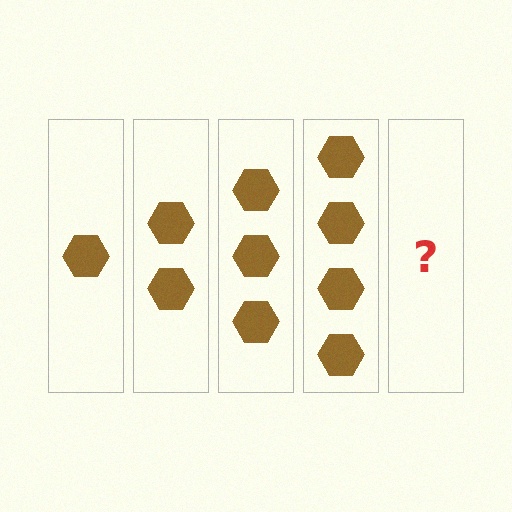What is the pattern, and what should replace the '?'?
The pattern is that each step adds one more hexagon. The '?' should be 5 hexagons.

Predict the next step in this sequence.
The next step is 5 hexagons.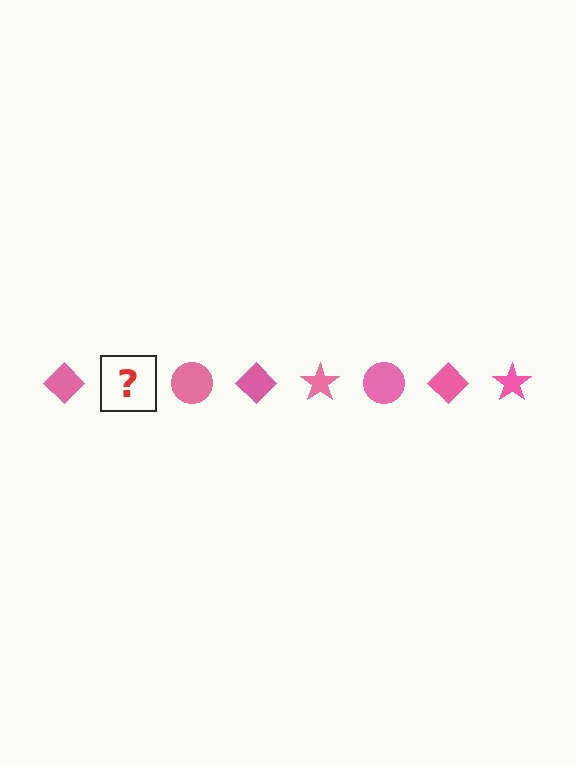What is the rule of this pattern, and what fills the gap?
The rule is that the pattern cycles through diamond, star, circle shapes in pink. The gap should be filled with a pink star.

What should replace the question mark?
The question mark should be replaced with a pink star.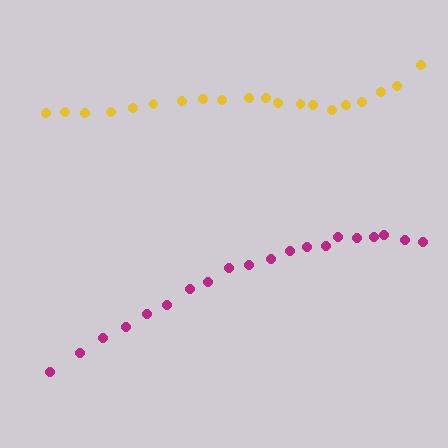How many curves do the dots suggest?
There are 2 distinct paths.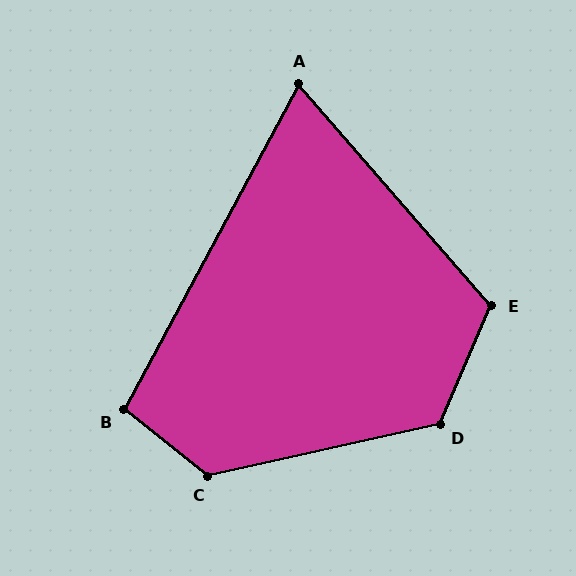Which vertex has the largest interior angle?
C, at approximately 129 degrees.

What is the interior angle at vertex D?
Approximately 126 degrees (obtuse).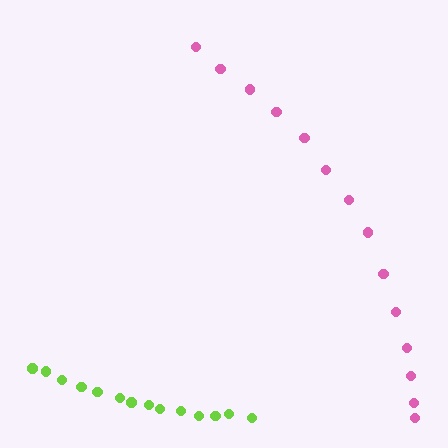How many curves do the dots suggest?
There are 2 distinct paths.